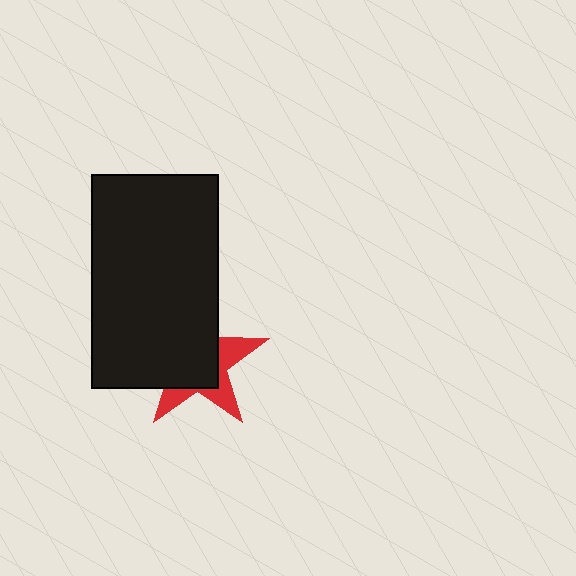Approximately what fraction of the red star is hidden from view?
Roughly 64% of the red star is hidden behind the black rectangle.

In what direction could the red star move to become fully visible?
The red star could move toward the lower-right. That would shift it out from behind the black rectangle entirely.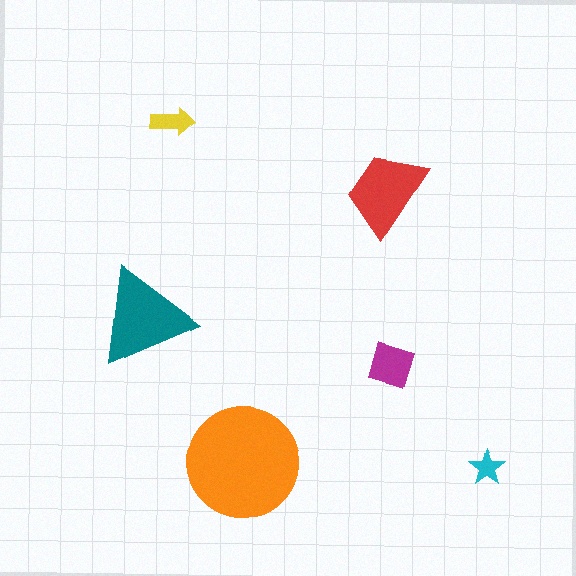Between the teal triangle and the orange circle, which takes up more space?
The orange circle.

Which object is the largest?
The orange circle.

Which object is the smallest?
The cyan star.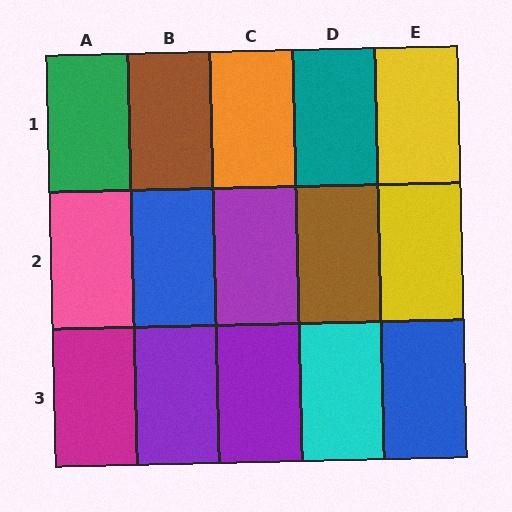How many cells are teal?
1 cell is teal.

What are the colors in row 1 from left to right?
Green, brown, orange, teal, yellow.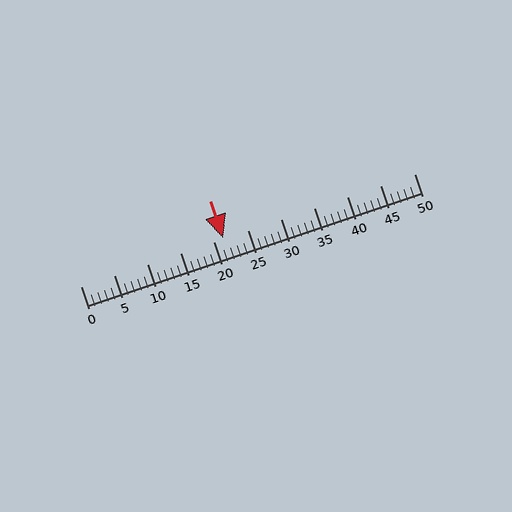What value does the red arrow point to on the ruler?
The red arrow points to approximately 21.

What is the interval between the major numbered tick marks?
The major tick marks are spaced 5 units apart.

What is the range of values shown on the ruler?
The ruler shows values from 0 to 50.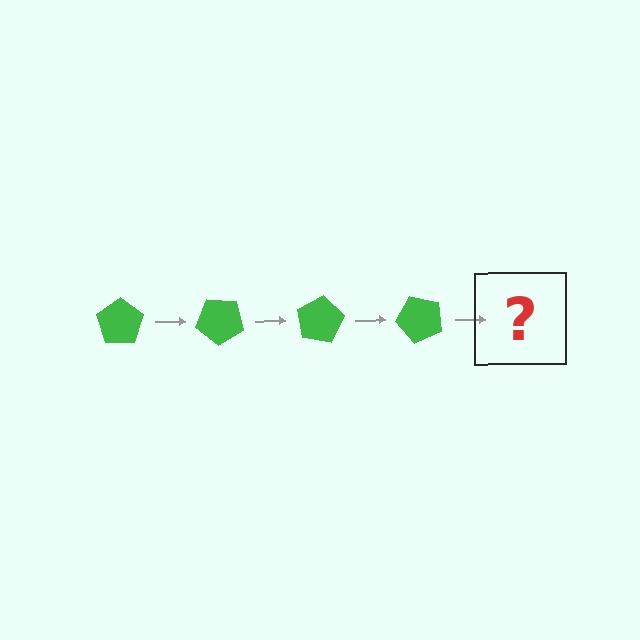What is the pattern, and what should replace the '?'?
The pattern is that the pentagon rotates 40 degrees each step. The '?' should be a green pentagon rotated 160 degrees.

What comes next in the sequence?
The next element should be a green pentagon rotated 160 degrees.